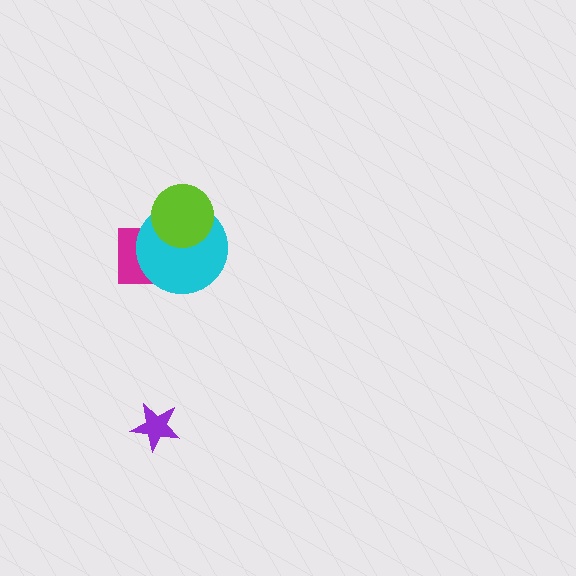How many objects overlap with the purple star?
0 objects overlap with the purple star.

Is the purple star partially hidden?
No, no other shape covers it.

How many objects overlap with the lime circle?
1 object overlaps with the lime circle.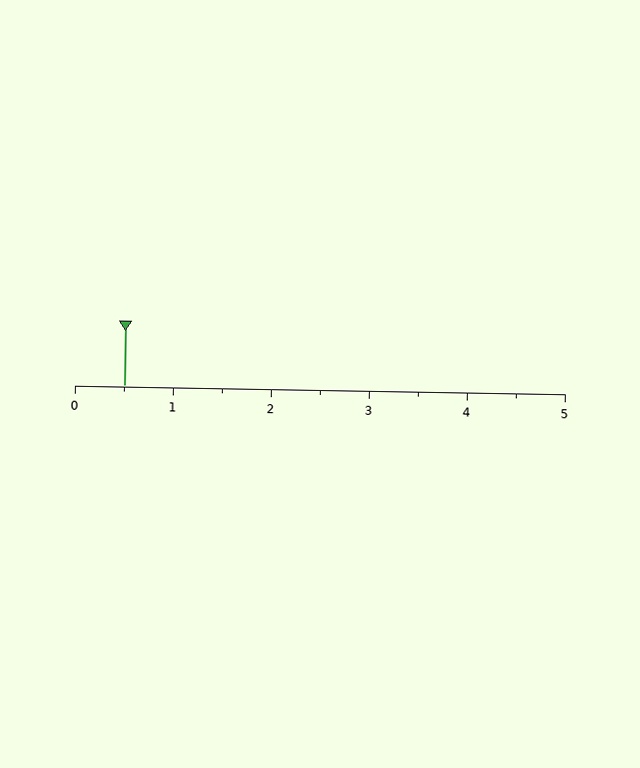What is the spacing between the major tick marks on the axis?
The major ticks are spaced 1 apart.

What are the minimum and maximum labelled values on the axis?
The axis runs from 0 to 5.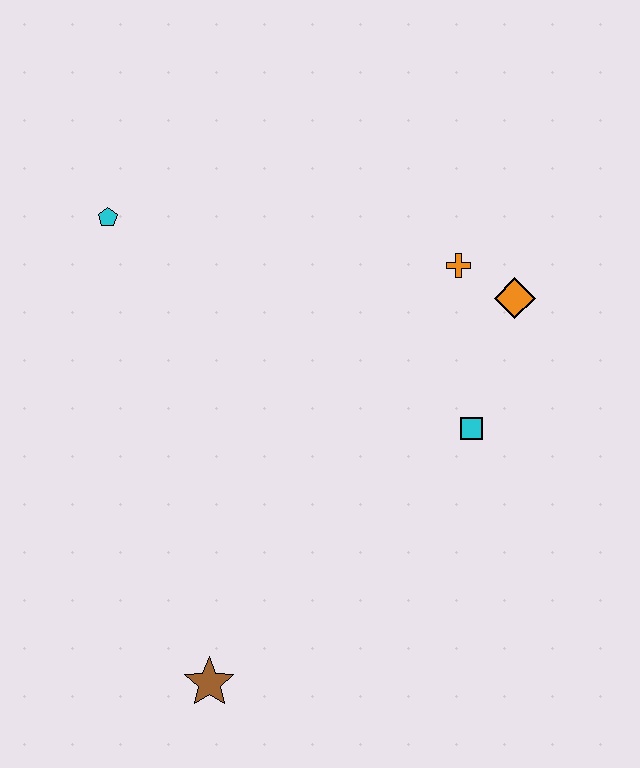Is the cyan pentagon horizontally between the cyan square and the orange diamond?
No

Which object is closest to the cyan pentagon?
The orange cross is closest to the cyan pentagon.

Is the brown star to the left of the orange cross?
Yes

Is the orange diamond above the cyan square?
Yes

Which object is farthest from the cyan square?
The cyan pentagon is farthest from the cyan square.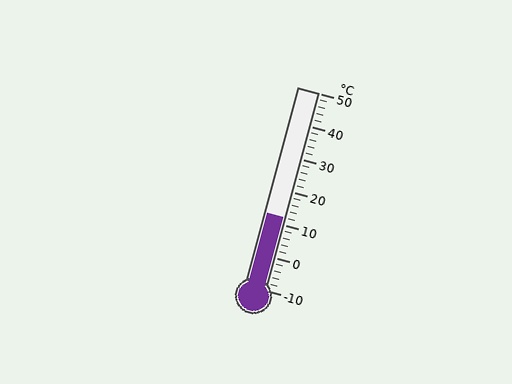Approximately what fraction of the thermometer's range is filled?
The thermometer is filled to approximately 35% of its range.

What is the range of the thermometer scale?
The thermometer scale ranges from -10°C to 50°C.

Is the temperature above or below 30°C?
The temperature is below 30°C.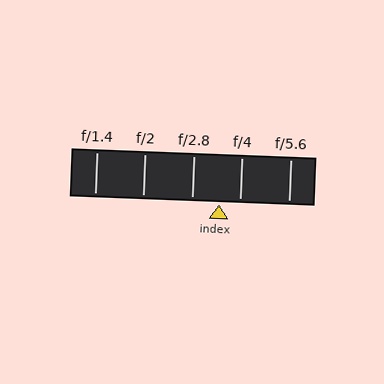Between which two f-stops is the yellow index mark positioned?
The index mark is between f/2.8 and f/4.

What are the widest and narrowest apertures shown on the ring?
The widest aperture shown is f/1.4 and the narrowest is f/5.6.